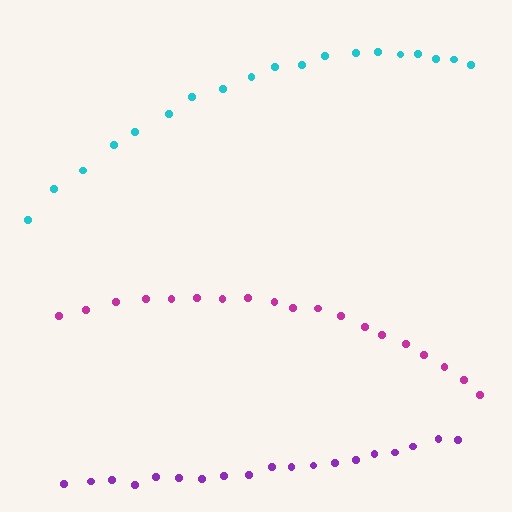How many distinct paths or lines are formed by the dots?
There are 3 distinct paths.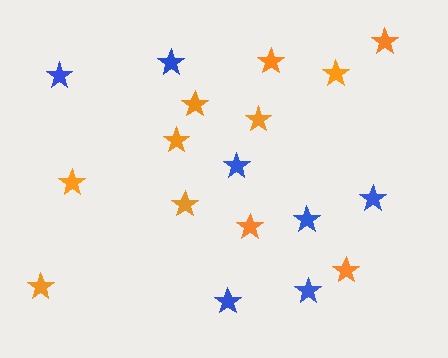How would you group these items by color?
There are 2 groups: one group of blue stars (7) and one group of orange stars (11).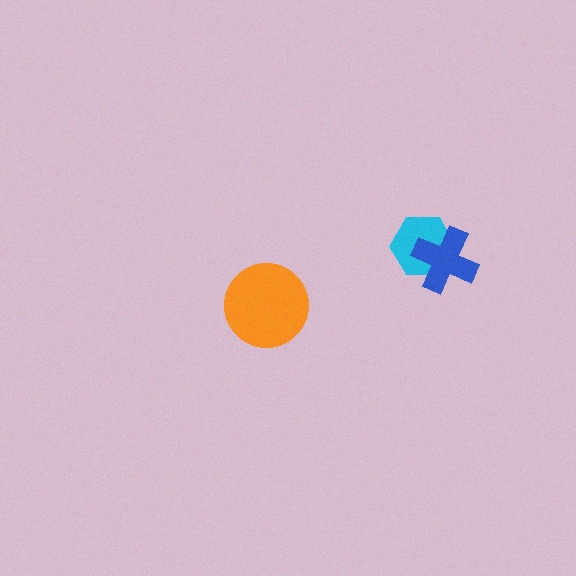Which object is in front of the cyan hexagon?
The blue cross is in front of the cyan hexagon.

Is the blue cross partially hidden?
No, no other shape covers it.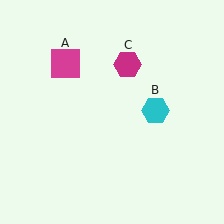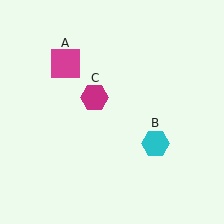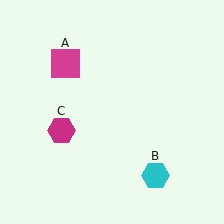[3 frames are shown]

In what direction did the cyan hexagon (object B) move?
The cyan hexagon (object B) moved down.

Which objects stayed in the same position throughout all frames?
Magenta square (object A) remained stationary.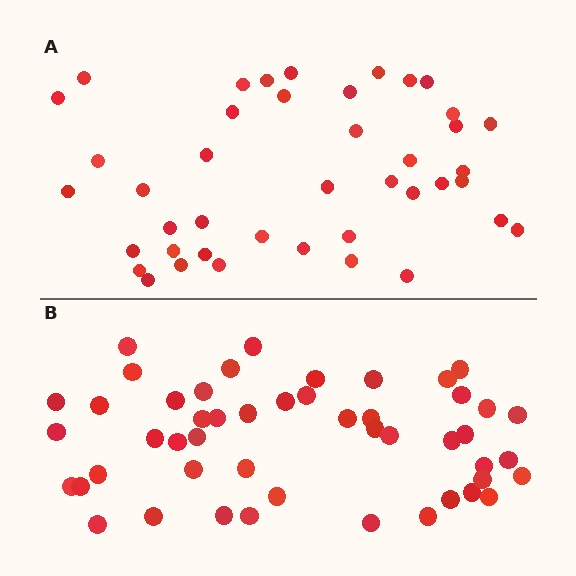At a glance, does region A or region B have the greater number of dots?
Region B (the bottom region) has more dots.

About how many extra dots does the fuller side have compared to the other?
Region B has roughly 8 or so more dots than region A.